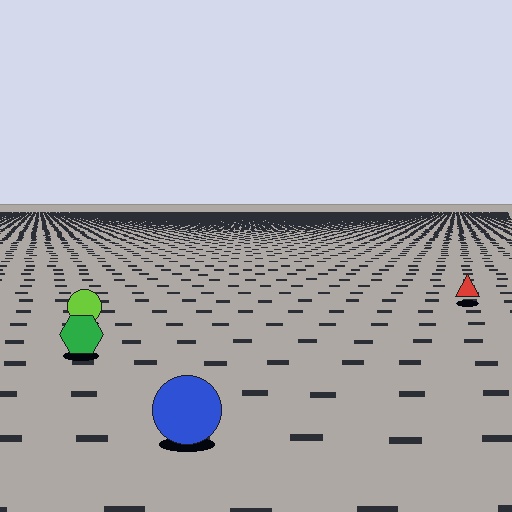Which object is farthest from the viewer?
The red triangle is farthest from the viewer. It appears smaller and the ground texture around it is denser.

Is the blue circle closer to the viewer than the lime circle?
Yes. The blue circle is closer — you can tell from the texture gradient: the ground texture is coarser near it.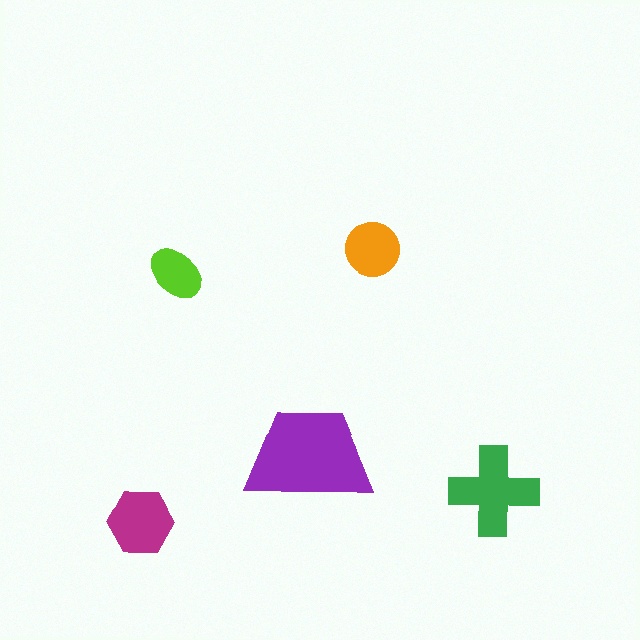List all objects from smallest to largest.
The lime ellipse, the orange circle, the magenta hexagon, the green cross, the purple trapezoid.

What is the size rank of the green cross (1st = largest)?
2nd.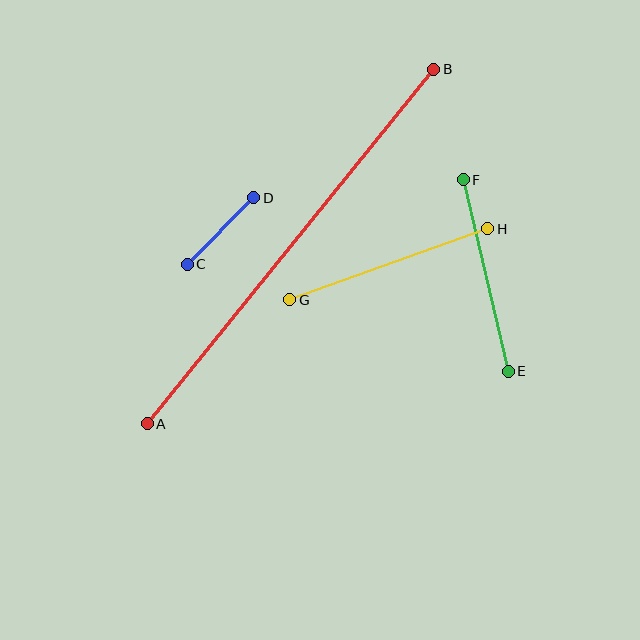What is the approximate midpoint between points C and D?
The midpoint is at approximately (220, 231) pixels.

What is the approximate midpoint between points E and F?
The midpoint is at approximately (486, 275) pixels.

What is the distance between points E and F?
The distance is approximately 197 pixels.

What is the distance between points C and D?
The distance is approximately 94 pixels.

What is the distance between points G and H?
The distance is approximately 211 pixels.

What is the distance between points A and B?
The distance is approximately 456 pixels.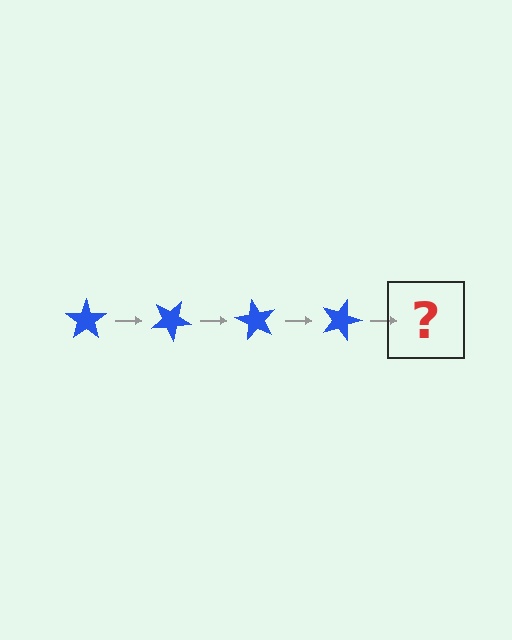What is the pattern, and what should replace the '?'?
The pattern is that the star rotates 30 degrees each step. The '?' should be a blue star rotated 120 degrees.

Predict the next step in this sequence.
The next step is a blue star rotated 120 degrees.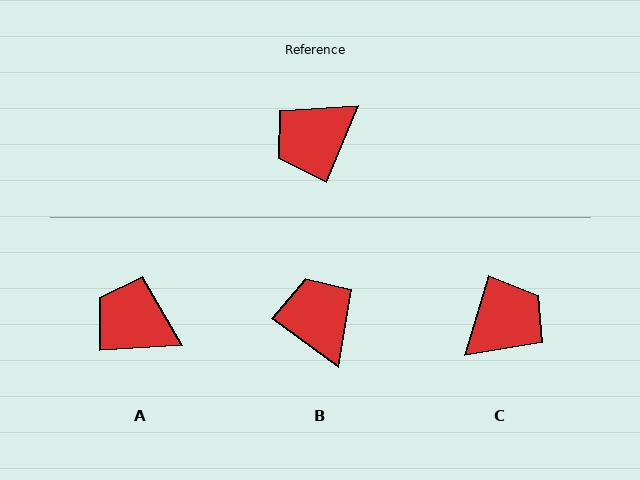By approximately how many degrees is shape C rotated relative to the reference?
Approximately 174 degrees clockwise.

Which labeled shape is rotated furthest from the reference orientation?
C, about 174 degrees away.